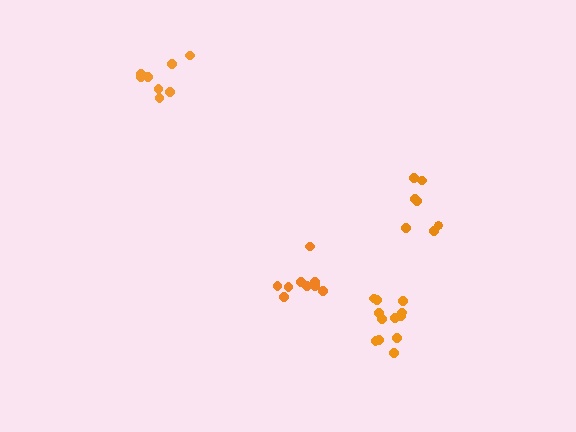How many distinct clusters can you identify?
There are 4 distinct clusters.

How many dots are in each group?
Group 1: 8 dots, Group 2: 7 dots, Group 3: 12 dots, Group 4: 9 dots (36 total).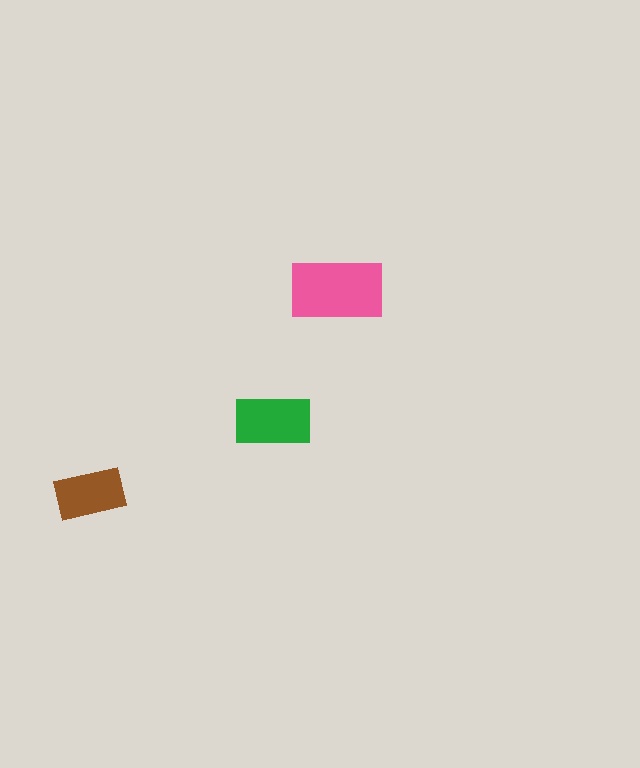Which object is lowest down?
The brown rectangle is bottommost.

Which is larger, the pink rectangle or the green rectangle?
The pink one.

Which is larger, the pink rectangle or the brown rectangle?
The pink one.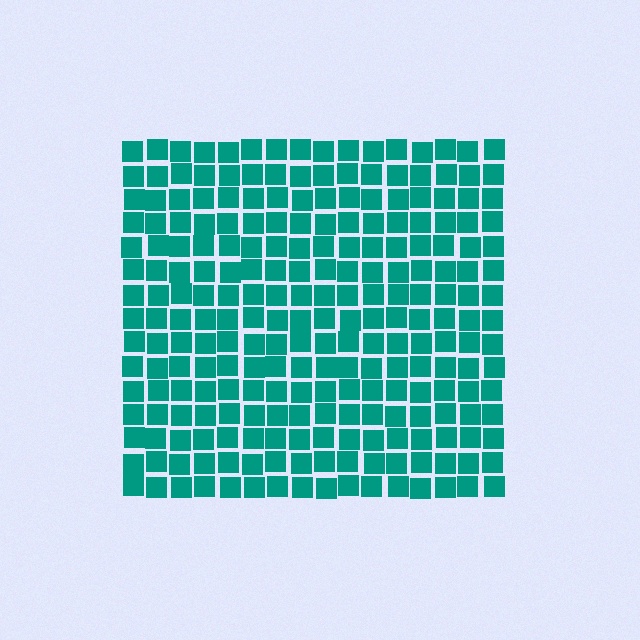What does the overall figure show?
The overall figure shows a square.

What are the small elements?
The small elements are squares.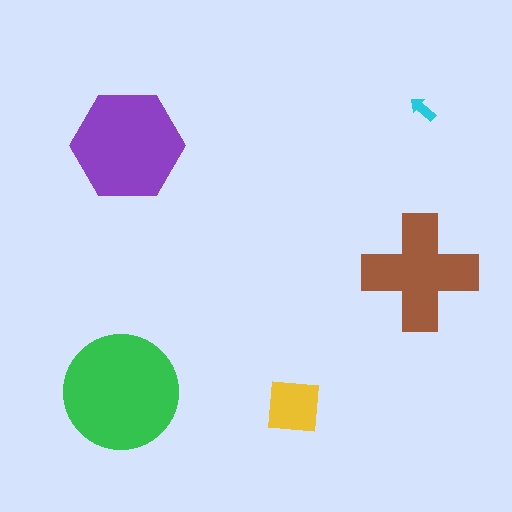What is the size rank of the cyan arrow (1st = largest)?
5th.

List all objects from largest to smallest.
The green circle, the purple hexagon, the brown cross, the yellow square, the cyan arrow.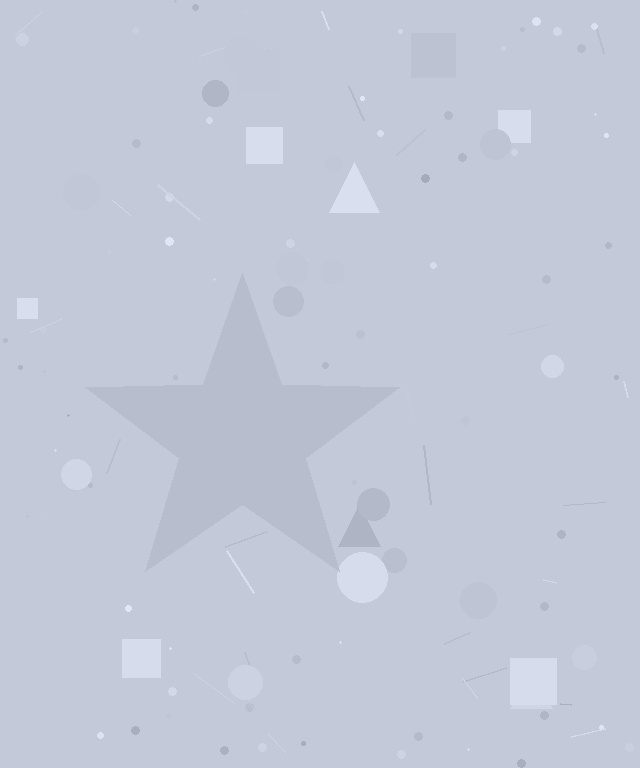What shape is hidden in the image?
A star is hidden in the image.